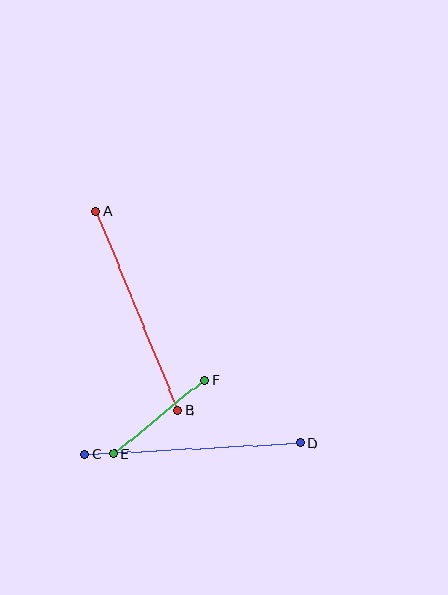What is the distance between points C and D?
The distance is approximately 215 pixels.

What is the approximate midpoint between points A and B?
The midpoint is at approximately (137, 311) pixels.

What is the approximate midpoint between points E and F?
The midpoint is at approximately (159, 417) pixels.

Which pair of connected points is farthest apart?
Points A and B are farthest apart.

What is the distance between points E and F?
The distance is approximately 117 pixels.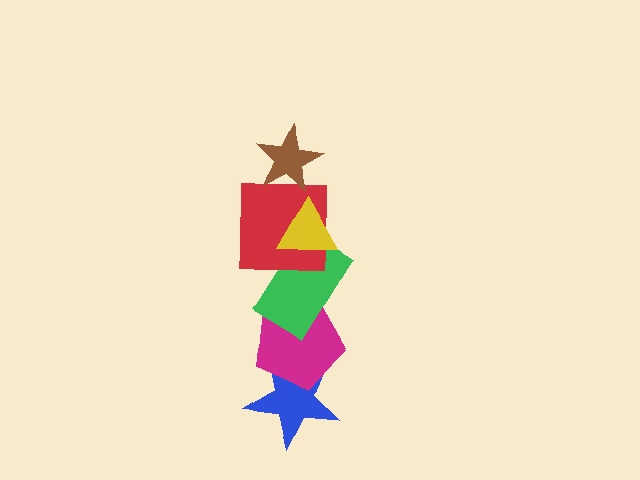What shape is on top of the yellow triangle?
The brown star is on top of the yellow triangle.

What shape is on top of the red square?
The yellow triangle is on top of the red square.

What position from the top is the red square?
The red square is 3rd from the top.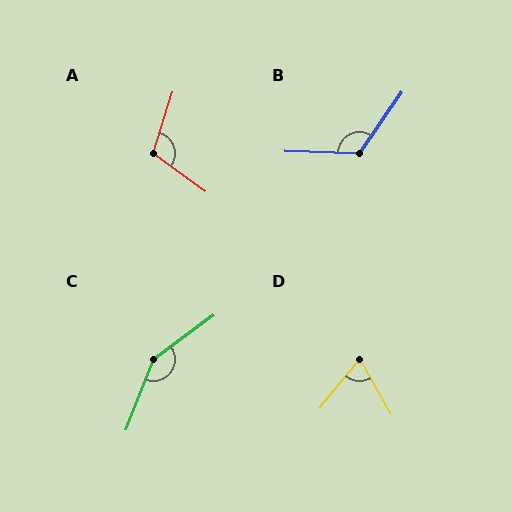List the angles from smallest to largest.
D (69°), A (109°), B (123°), C (148°).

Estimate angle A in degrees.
Approximately 109 degrees.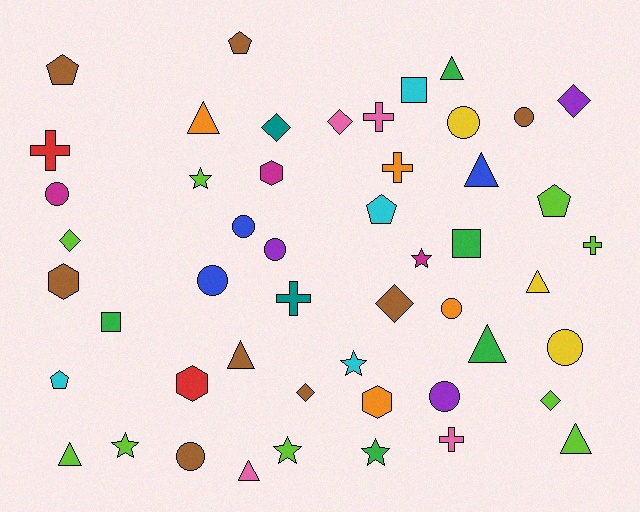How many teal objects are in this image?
There are 2 teal objects.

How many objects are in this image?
There are 50 objects.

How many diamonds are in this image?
There are 7 diamonds.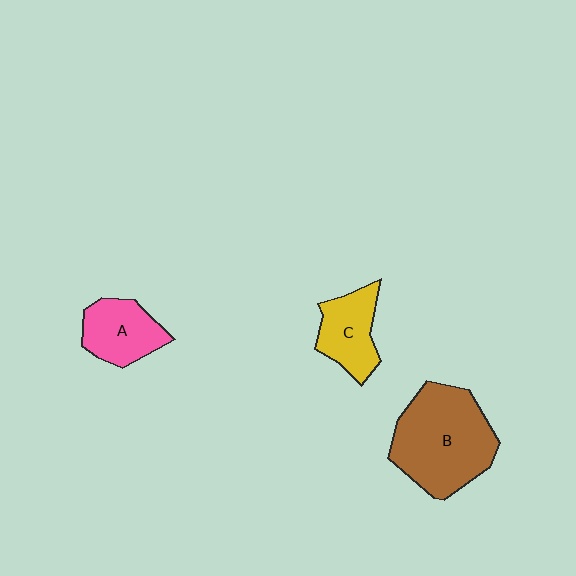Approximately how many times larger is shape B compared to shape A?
Approximately 2.0 times.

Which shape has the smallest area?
Shape C (yellow).